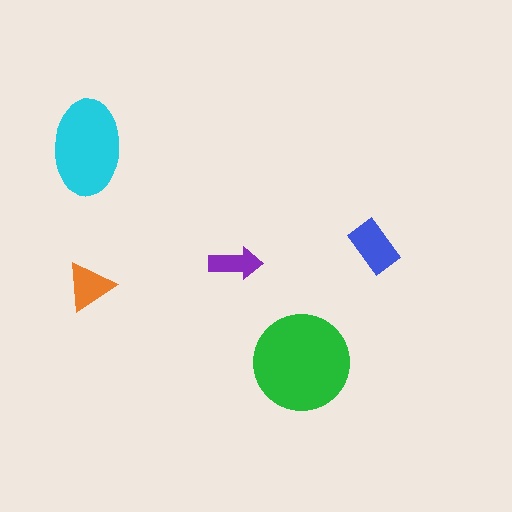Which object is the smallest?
The purple arrow.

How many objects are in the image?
There are 5 objects in the image.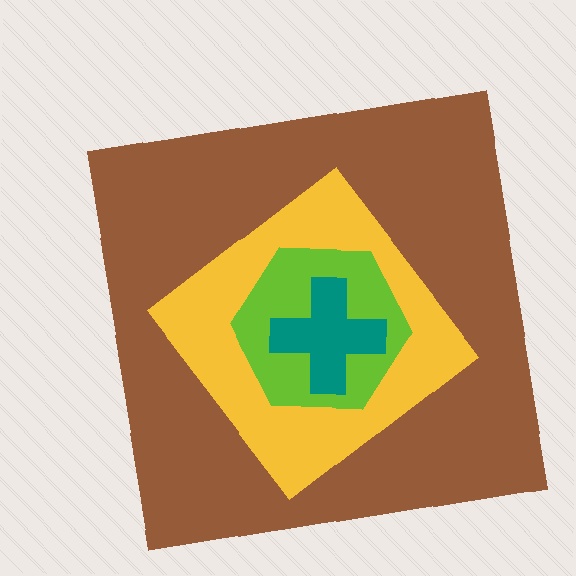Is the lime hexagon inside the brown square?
Yes.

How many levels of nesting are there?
4.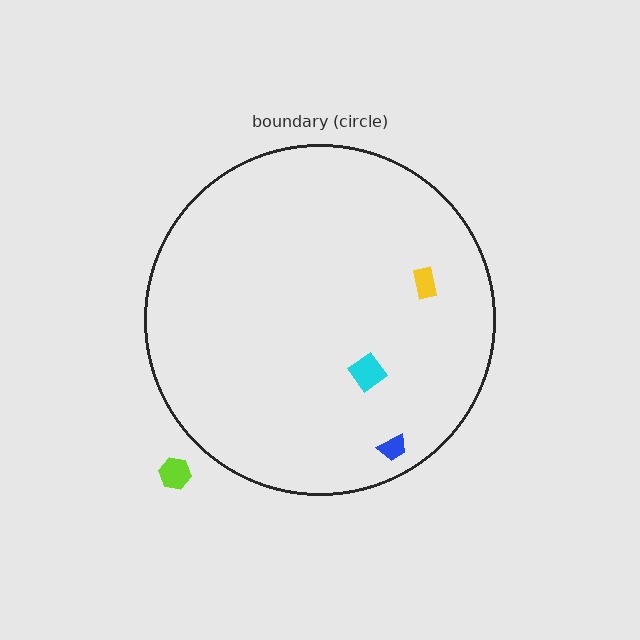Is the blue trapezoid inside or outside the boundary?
Inside.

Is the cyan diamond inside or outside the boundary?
Inside.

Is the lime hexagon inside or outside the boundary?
Outside.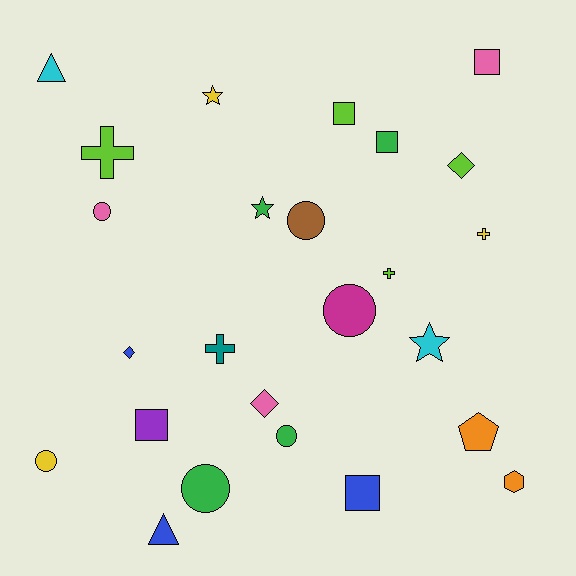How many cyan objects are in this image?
There are 2 cyan objects.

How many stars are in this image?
There are 3 stars.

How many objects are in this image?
There are 25 objects.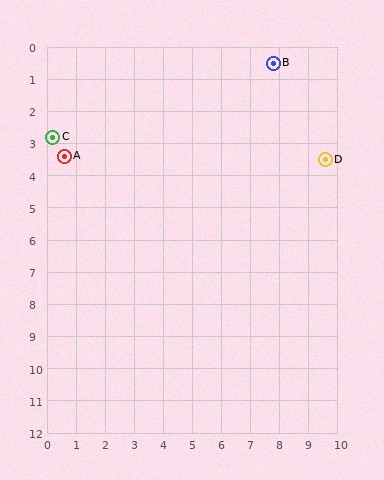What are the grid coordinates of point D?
Point D is at approximately (9.6, 3.5).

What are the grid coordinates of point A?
Point A is at approximately (0.6, 3.4).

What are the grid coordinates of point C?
Point C is at approximately (0.2, 2.8).